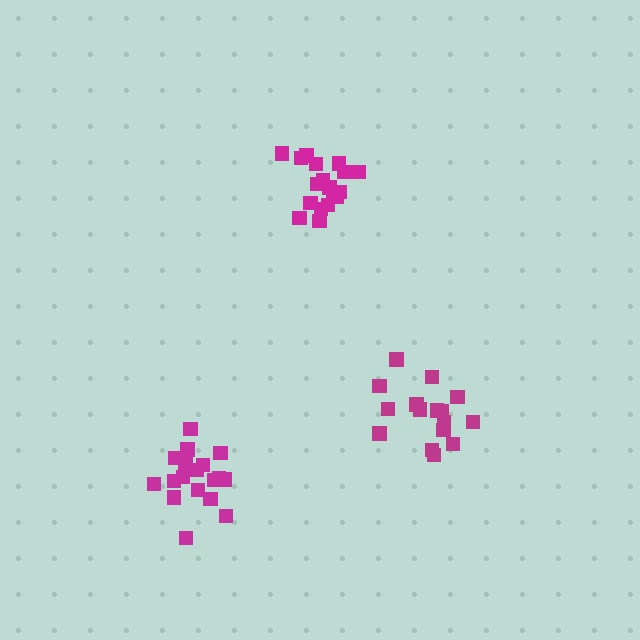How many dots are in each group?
Group 1: 18 dots, Group 2: 16 dots, Group 3: 18 dots (52 total).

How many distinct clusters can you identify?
There are 3 distinct clusters.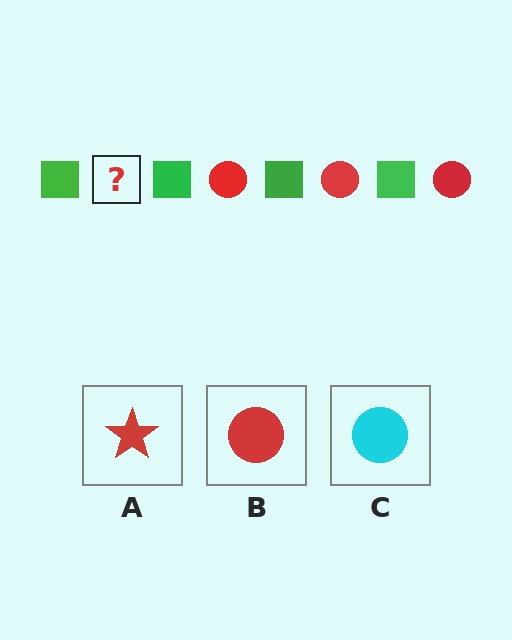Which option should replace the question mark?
Option B.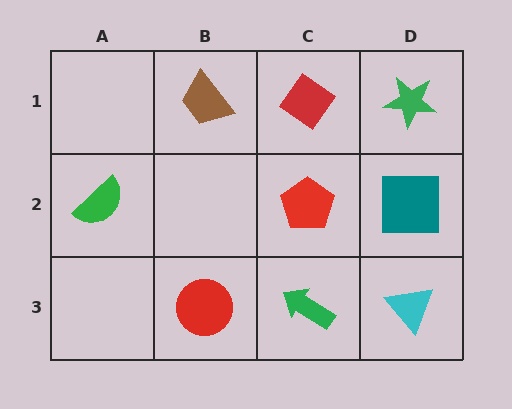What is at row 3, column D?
A cyan triangle.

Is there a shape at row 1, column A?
No, that cell is empty.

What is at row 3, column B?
A red circle.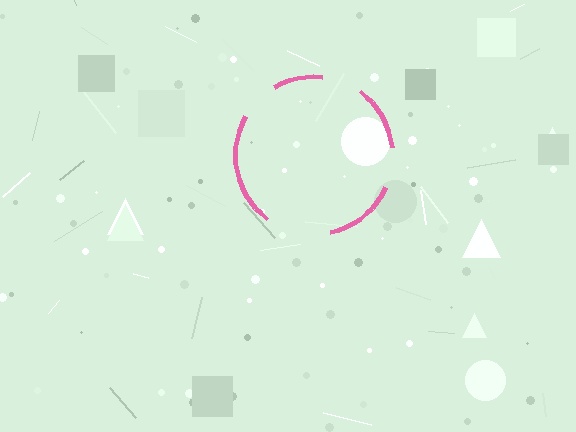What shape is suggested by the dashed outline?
The dashed outline suggests a circle.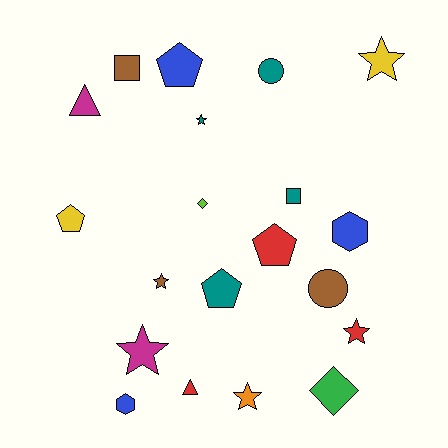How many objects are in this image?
There are 20 objects.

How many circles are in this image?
There are 2 circles.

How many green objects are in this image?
There is 1 green object.